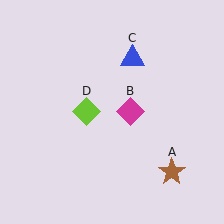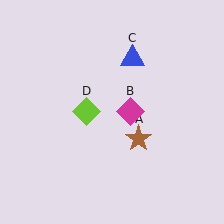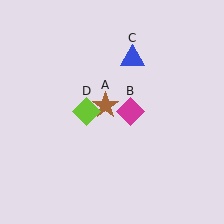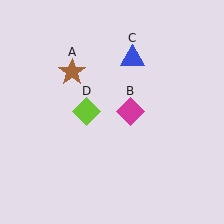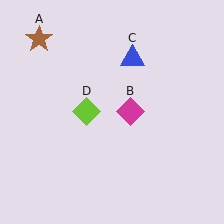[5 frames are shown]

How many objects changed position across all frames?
1 object changed position: brown star (object A).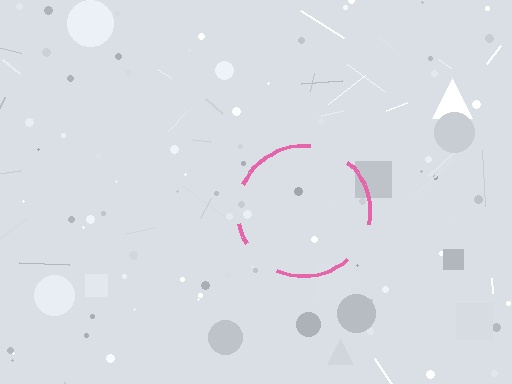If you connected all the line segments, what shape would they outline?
They would outline a circle.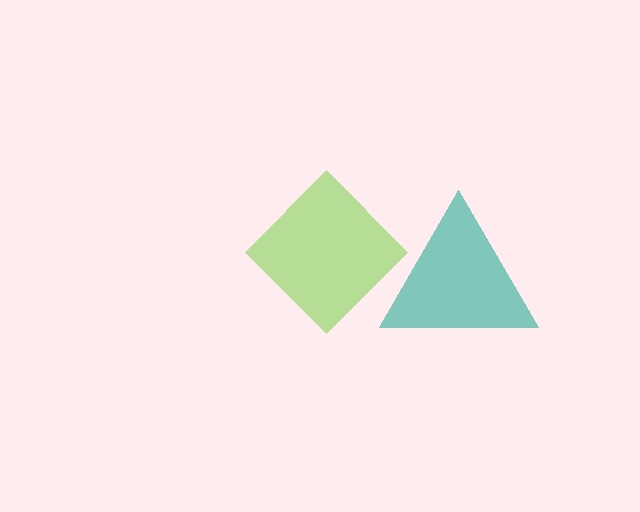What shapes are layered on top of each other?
The layered shapes are: a lime diamond, a teal triangle.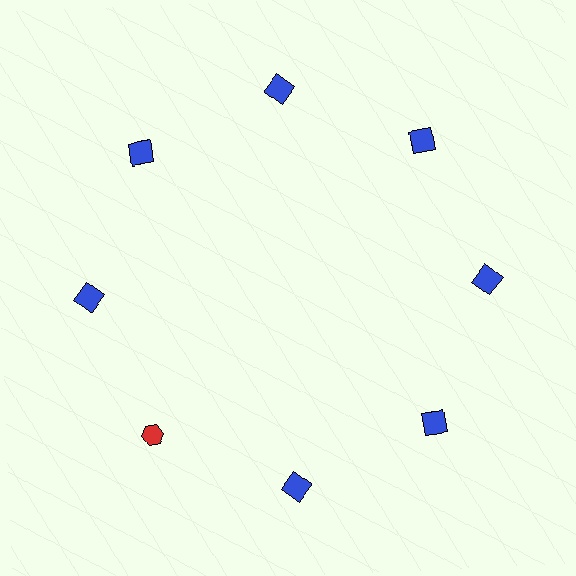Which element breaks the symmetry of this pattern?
The red hexagon at roughly the 8 o'clock position breaks the symmetry. All other shapes are blue squares.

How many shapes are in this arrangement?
There are 8 shapes arranged in a ring pattern.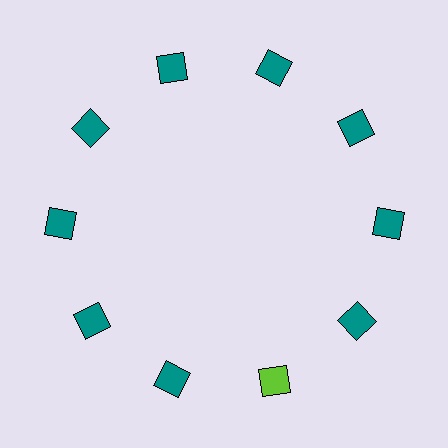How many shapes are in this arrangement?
There are 10 shapes arranged in a ring pattern.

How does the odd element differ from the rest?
It has a different color: lime instead of teal.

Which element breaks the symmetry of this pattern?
The lime square at roughly the 5 o'clock position breaks the symmetry. All other shapes are teal squares.